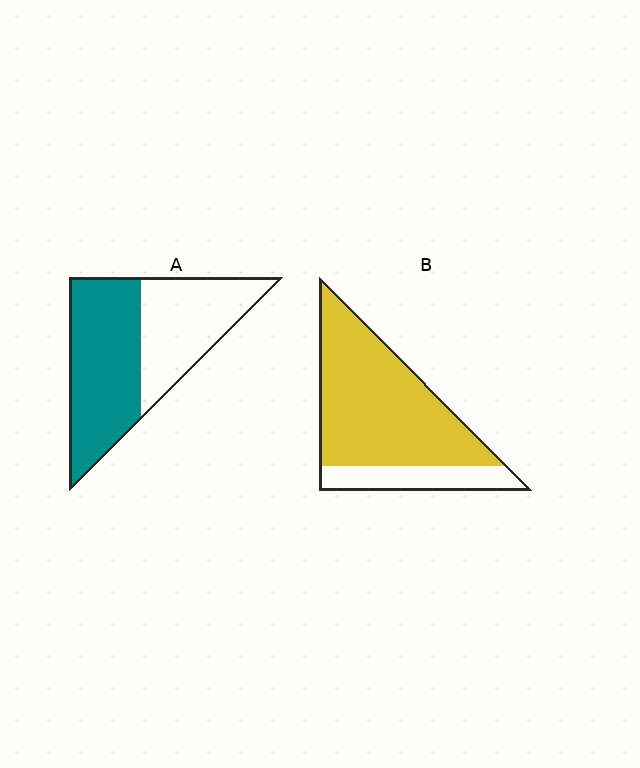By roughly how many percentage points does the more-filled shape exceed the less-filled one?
By roughly 20 percentage points (B over A).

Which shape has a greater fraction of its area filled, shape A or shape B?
Shape B.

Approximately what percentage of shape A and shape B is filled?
A is approximately 55% and B is approximately 80%.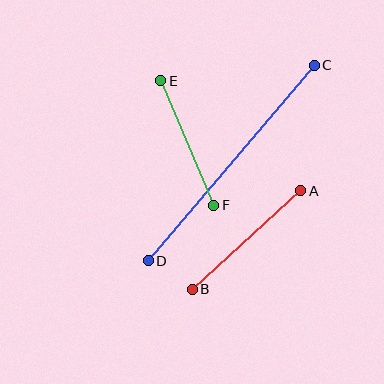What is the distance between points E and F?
The distance is approximately 135 pixels.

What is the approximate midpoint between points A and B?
The midpoint is at approximately (247, 240) pixels.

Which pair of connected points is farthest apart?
Points C and D are farthest apart.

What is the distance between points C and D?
The distance is approximately 256 pixels.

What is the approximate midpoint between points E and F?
The midpoint is at approximately (187, 143) pixels.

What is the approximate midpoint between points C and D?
The midpoint is at approximately (231, 163) pixels.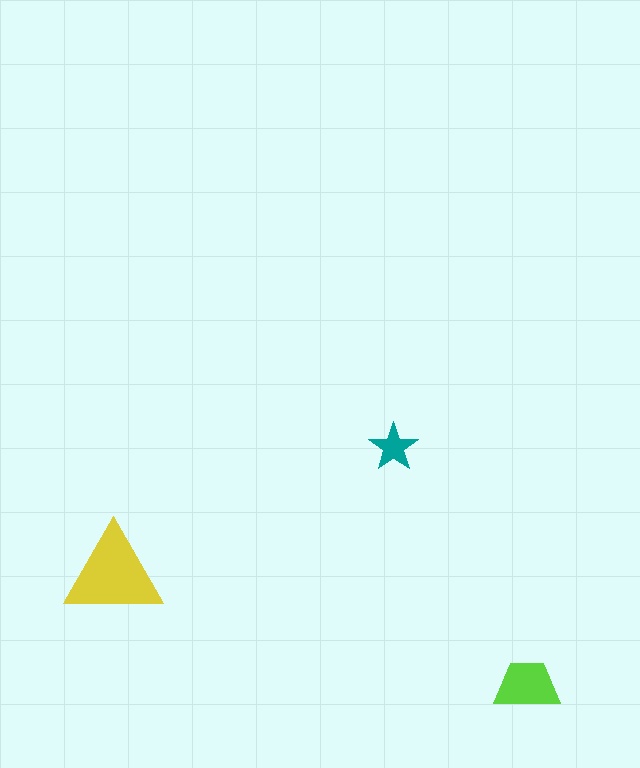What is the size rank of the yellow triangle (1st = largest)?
1st.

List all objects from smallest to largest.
The teal star, the lime trapezoid, the yellow triangle.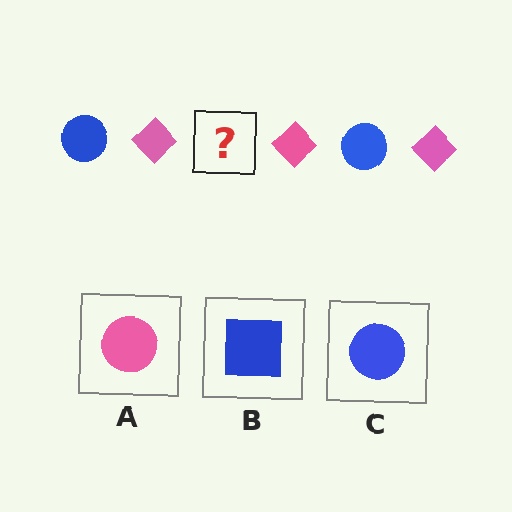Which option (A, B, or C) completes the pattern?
C.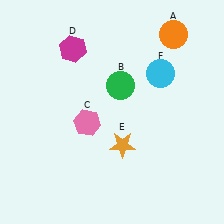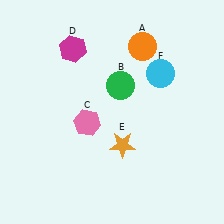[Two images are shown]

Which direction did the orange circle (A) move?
The orange circle (A) moved left.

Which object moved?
The orange circle (A) moved left.